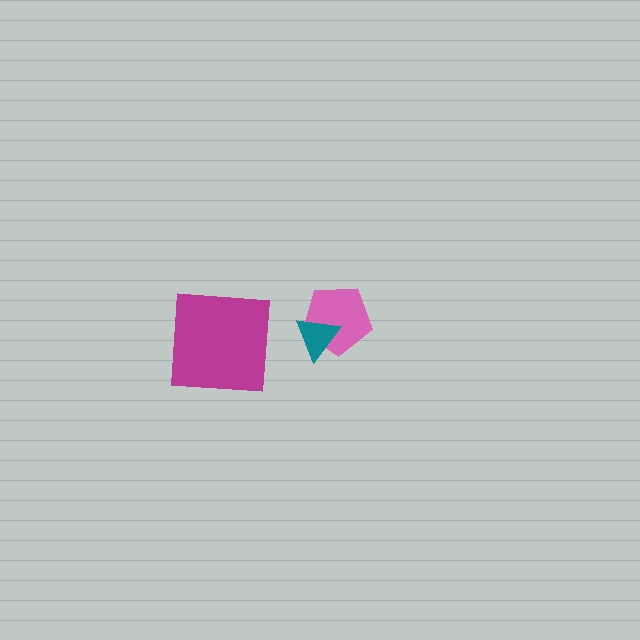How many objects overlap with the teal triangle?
1 object overlaps with the teal triangle.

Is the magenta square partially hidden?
No, no other shape covers it.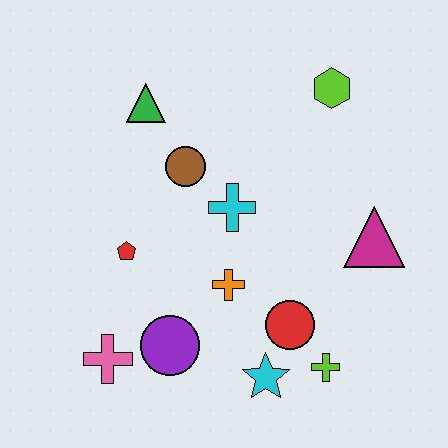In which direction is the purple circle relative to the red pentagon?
The purple circle is below the red pentagon.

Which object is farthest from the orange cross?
The lime hexagon is farthest from the orange cross.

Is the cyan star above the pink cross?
No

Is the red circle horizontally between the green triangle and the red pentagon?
No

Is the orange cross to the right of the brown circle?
Yes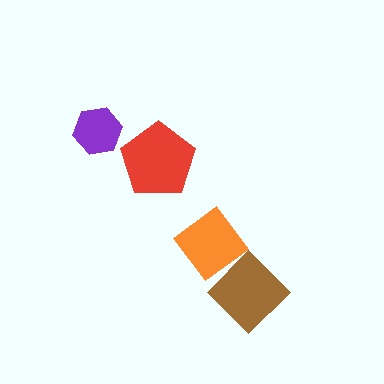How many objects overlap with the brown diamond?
1 object overlaps with the brown diamond.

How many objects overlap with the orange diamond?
1 object overlaps with the orange diamond.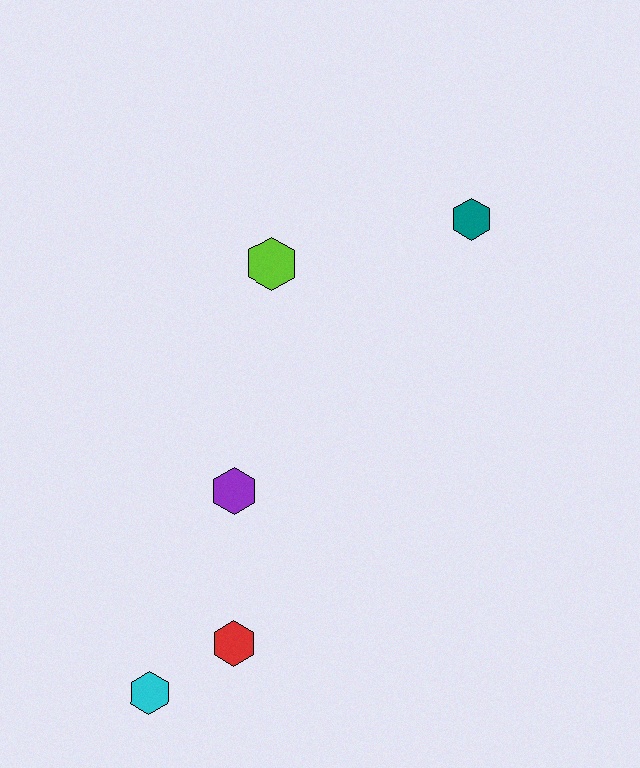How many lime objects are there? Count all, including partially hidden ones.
There is 1 lime object.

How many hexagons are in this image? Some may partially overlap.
There are 5 hexagons.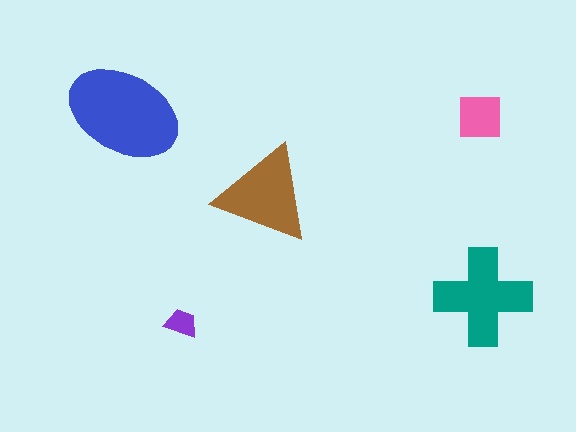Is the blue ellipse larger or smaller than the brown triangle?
Larger.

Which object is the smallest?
The purple trapezoid.